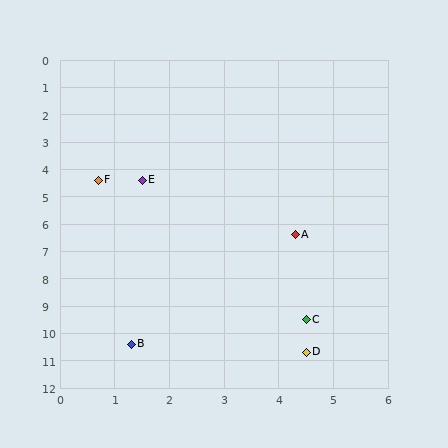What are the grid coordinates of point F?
Point F is at approximately (0.7, 4.4).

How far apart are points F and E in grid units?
Points F and E are about 0.8 grid units apart.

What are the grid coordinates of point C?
Point C is at approximately (4.5, 9.5).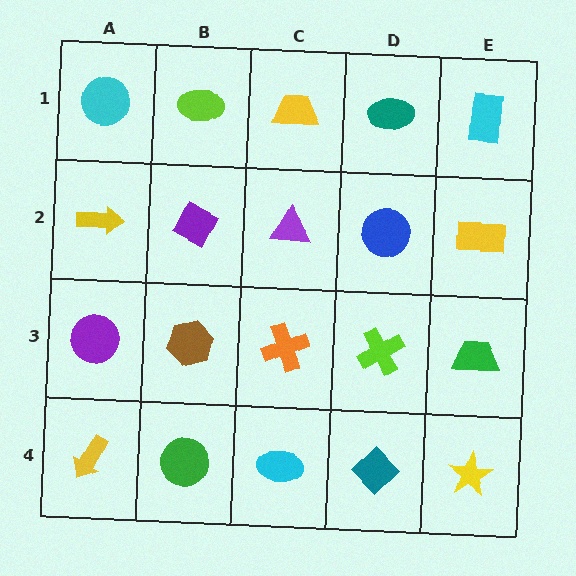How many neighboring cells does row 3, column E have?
3.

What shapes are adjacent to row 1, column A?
A yellow arrow (row 2, column A), a lime ellipse (row 1, column B).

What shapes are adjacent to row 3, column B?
A purple diamond (row 2, column B), a green circle (row 4, column B), a purple circle (row 3, column A), an orange cross (row 3, column C).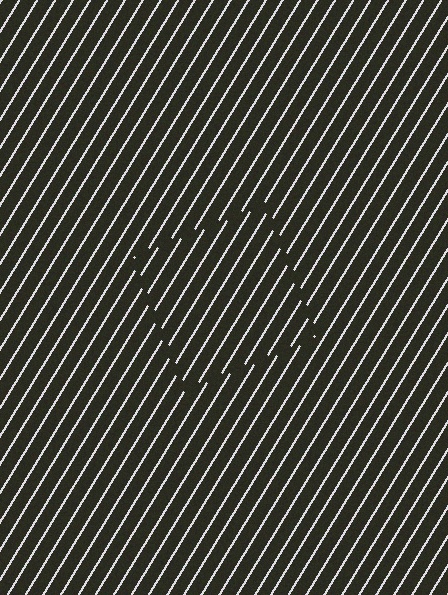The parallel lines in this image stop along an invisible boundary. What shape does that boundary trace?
An illusory square. The interior of the shape contains the same grating, shifted by half a period — the contour is defined by the phase discontinuity where line-ends from the inner and outer gratings abut.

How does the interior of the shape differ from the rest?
The interior of the shape contains the same grating, shifted by half a period — the contour is defined by the phase discontinuity where line-ends from the inner and outer gratings abut.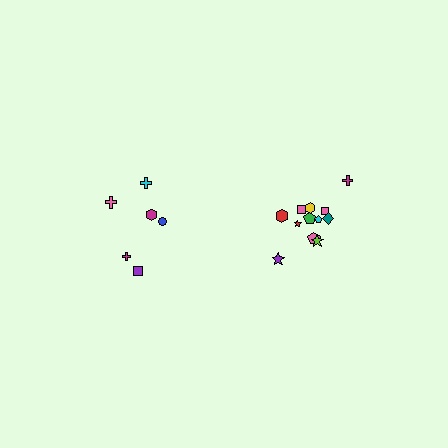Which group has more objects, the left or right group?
The right group.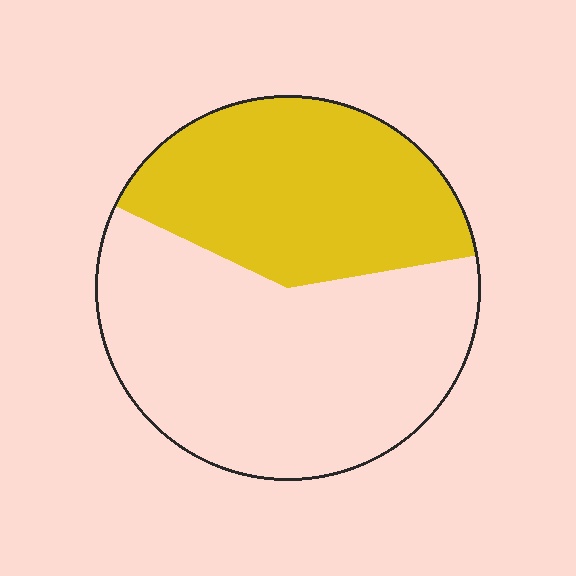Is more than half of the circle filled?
No.